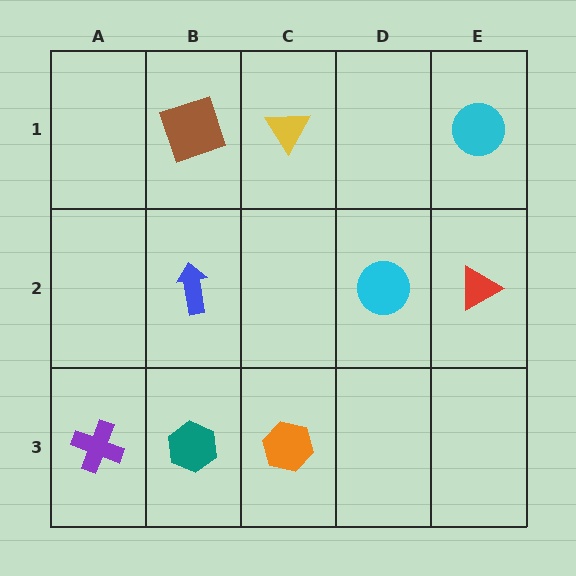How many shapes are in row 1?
3 shapes.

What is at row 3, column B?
A teal hexagon.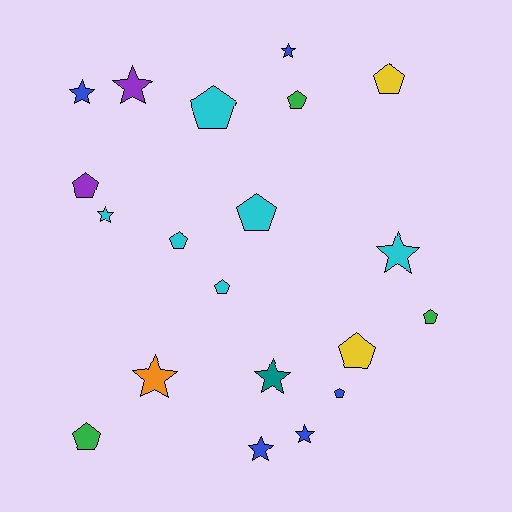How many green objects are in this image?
There are 3 green objects.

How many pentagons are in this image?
There are 11 pentagons.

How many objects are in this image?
There are 20 objects.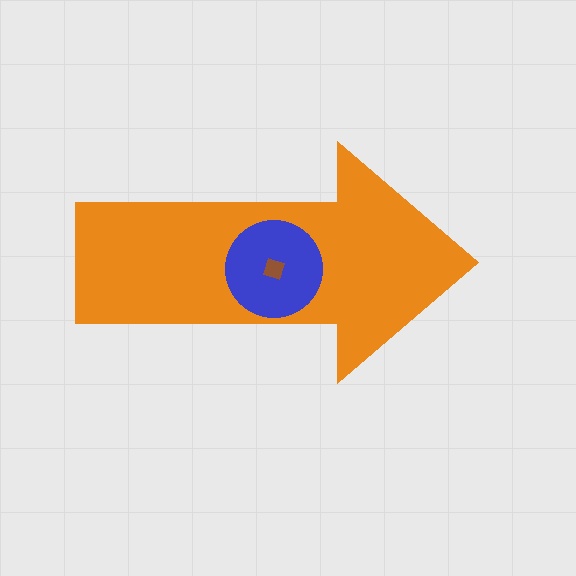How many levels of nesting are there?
3.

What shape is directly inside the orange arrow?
The blue circle.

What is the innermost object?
The brown diamond.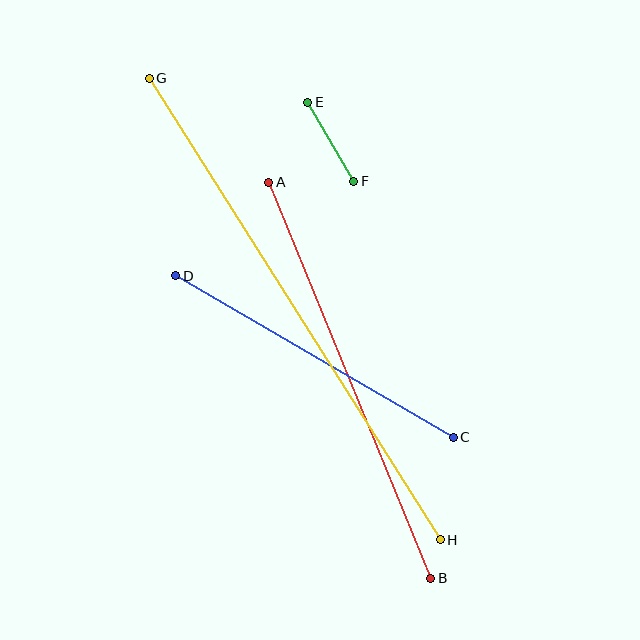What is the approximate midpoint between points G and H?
The midpoint is at approximately (295, 309) pixels.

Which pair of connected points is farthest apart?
Points G and H are farthest apart.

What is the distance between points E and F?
The distance is approximately 92 pixels.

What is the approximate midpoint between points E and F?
The midpoint is at approximately (331, 142) pixels.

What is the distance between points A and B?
The distance is approximately 428 pixels.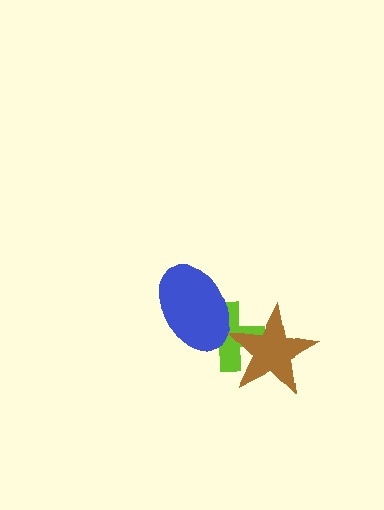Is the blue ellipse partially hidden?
No, no other shape covers it.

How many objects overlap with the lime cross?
2 objects overlap with the lime cross.